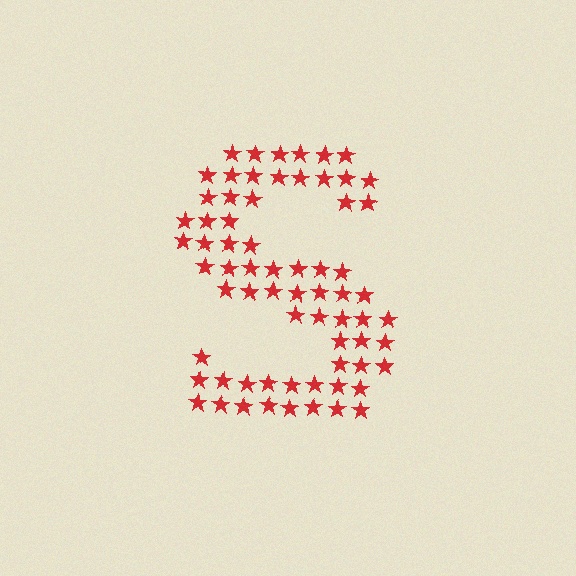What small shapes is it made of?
It is made of small stars.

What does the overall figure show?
The overall figure shows the letter S.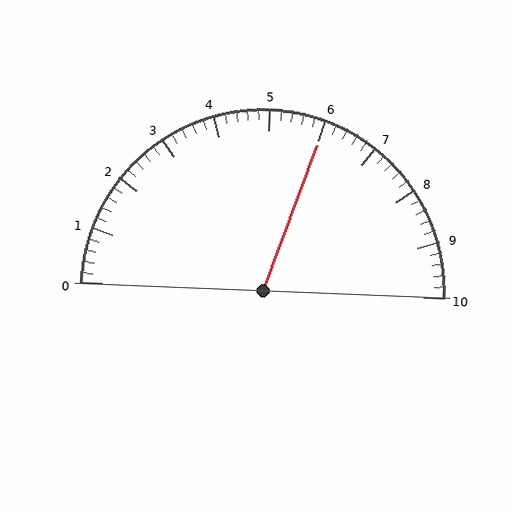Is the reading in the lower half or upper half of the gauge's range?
The reading is in the upper half of the range (0 to 10).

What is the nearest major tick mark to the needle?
The nearest major tick mark is 6.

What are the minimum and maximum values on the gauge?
The gauge ranges from 0 to 10.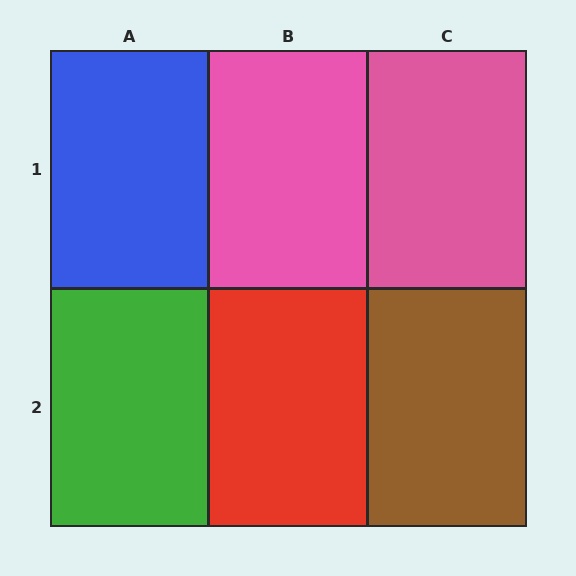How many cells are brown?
1 cell is brown.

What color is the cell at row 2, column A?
Green.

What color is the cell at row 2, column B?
Red.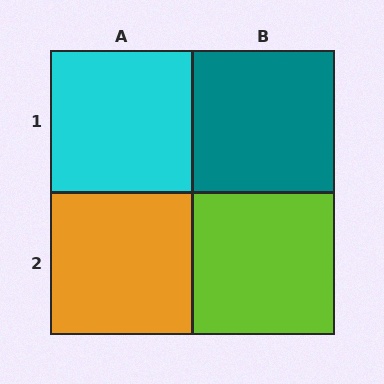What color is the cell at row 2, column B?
Lime.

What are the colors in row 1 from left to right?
Cyan, teal.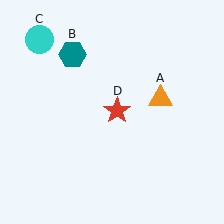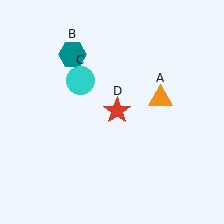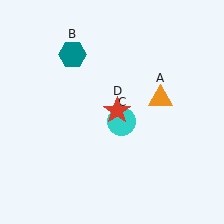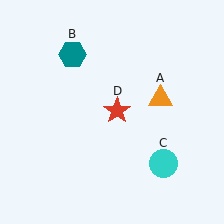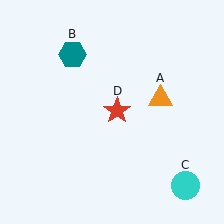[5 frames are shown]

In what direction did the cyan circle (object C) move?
The cyan circle (object C) moved down and to the right.